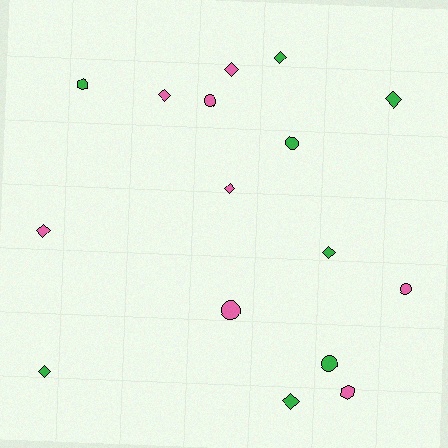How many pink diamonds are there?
There are 4 pink diamonds.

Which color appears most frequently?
Green, with 8 objects.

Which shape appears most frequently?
Diamond, with 9 objects.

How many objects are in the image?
There are 16 objects.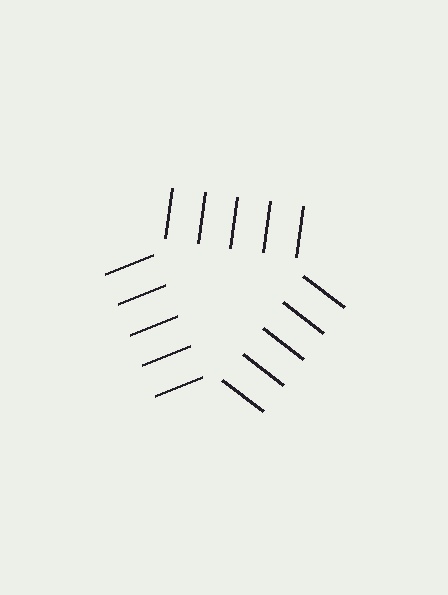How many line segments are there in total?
15 — 5 along each of the 3 edges.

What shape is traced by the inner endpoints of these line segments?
An illusory triangle — the line segments terminate on its edges but no continuous stroke is drawn.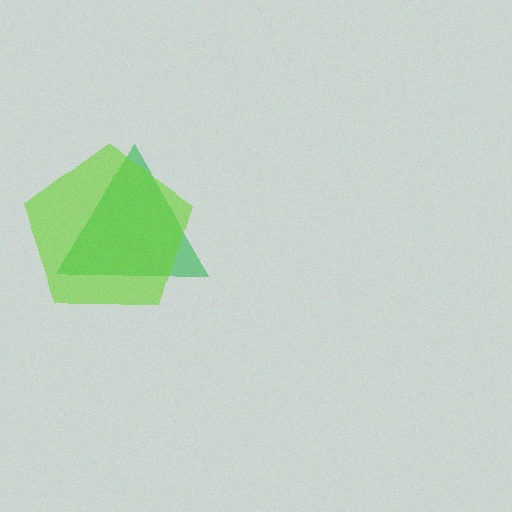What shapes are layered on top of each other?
The layered shapes are: a green triangle, a lime pentagon.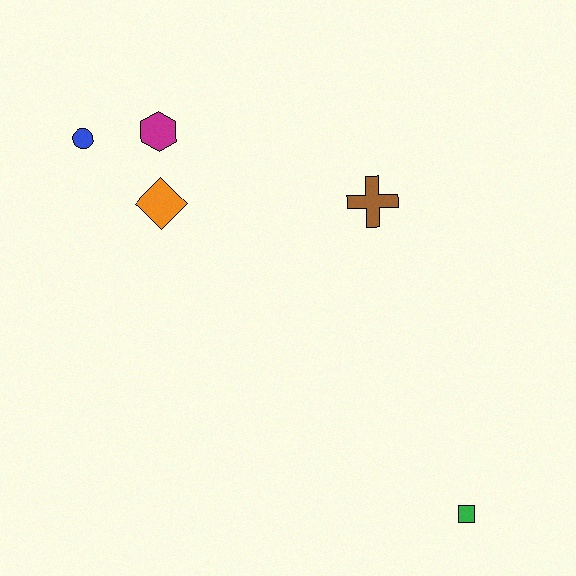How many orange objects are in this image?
There is 1 orange object.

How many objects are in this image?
There are 5 objects.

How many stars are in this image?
There are no stars.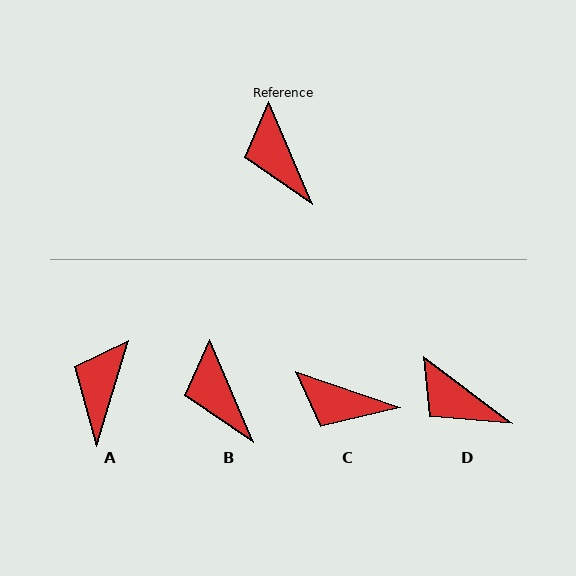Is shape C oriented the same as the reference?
No, it is off by about 48 degrees.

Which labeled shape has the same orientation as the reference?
B.